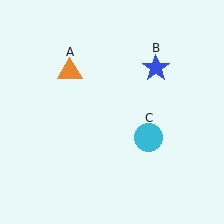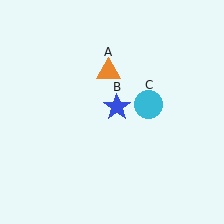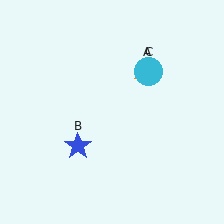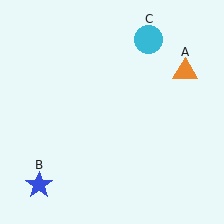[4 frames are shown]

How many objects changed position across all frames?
3 objects changed position: orange triangle (object A), blue star (object B), cyan circle (object C).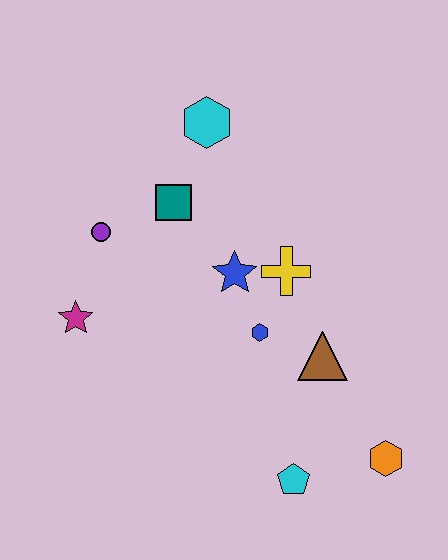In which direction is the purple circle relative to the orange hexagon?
The purple circle is to the left of the orange hexagon.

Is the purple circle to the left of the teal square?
Yes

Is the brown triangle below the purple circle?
Yes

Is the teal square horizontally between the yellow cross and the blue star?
No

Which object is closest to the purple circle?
The teal square is closest to the purple circle.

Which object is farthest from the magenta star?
The orange hexagon is farthest from the magenta star.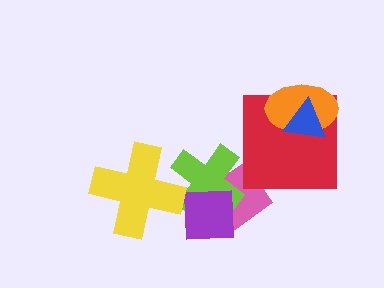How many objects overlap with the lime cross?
3 objects overlap with the lime cross.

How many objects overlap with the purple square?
2 objects overlap with the purple square.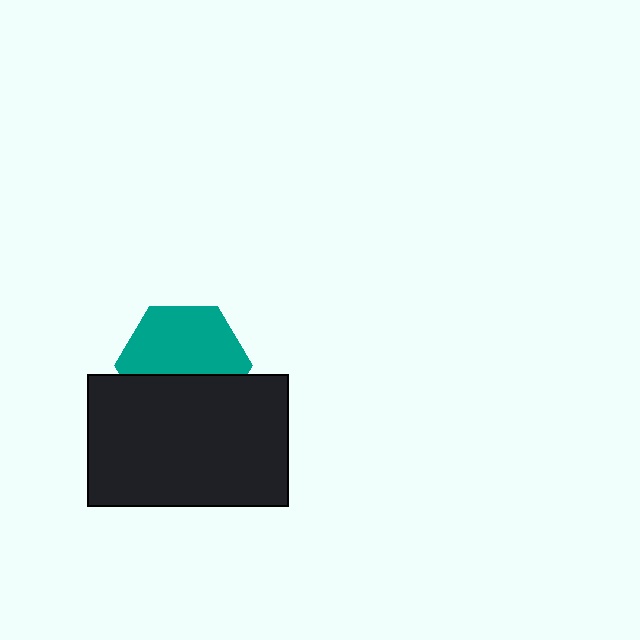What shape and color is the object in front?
The object in front is a black rectangle.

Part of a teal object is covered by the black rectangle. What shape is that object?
It is a hexagon.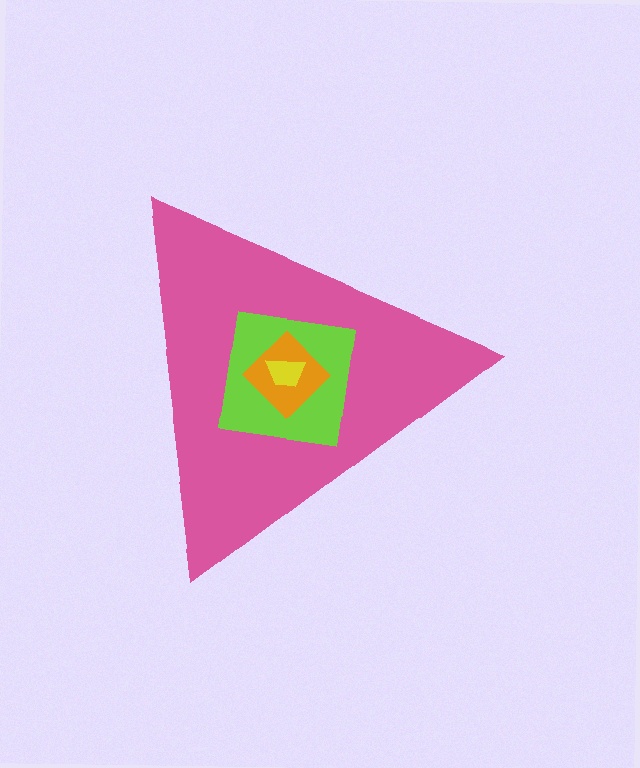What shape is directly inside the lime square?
The orange diamond.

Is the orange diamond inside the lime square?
Yes.